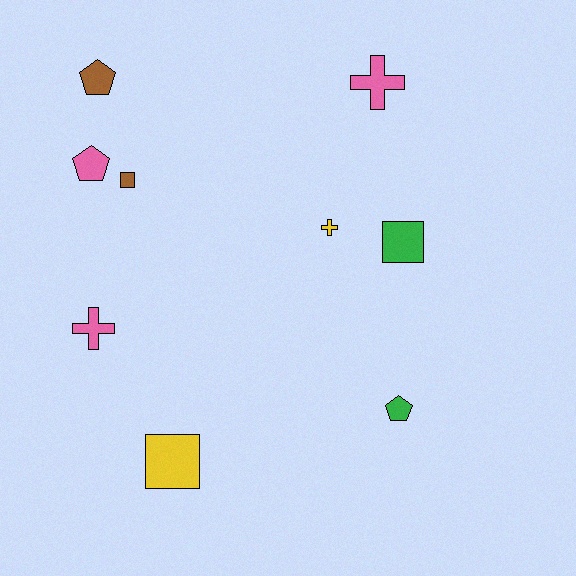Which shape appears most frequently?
Square, with 3 objects.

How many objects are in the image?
There are 9 objects.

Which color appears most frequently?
Pink, with 3 objects.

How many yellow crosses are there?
There is 1 yellow cross.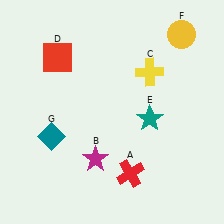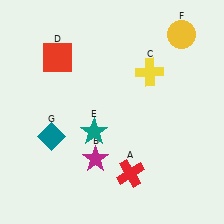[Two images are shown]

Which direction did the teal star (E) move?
The teal star (E) moved left.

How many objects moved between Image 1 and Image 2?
1 object moved between the two images.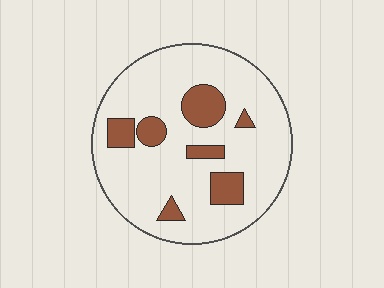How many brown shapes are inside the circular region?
7.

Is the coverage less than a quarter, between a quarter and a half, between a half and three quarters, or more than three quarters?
Less than a quarter.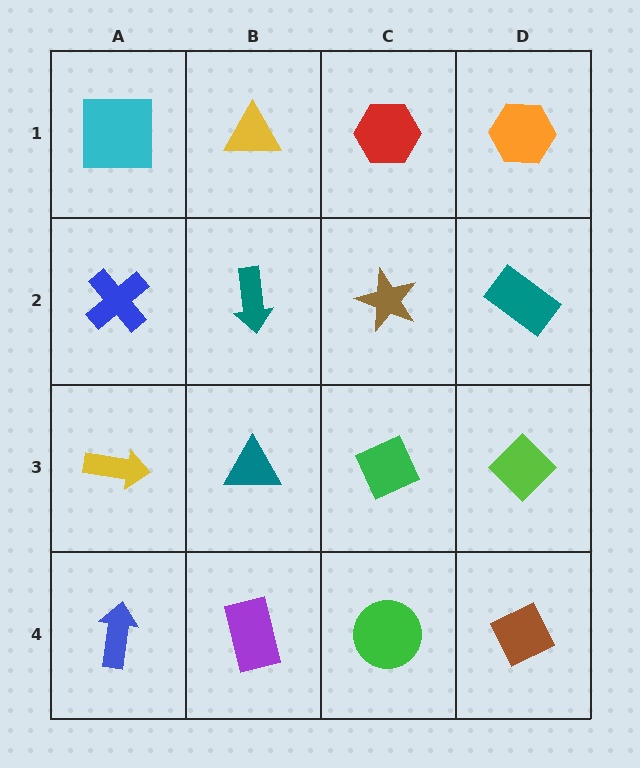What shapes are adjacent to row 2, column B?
A yellow triangle (row 1, column B), a teal triangle (row 3, column B), a blue cross (row 2, column A), a brown star (row 2, column C).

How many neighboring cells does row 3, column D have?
3.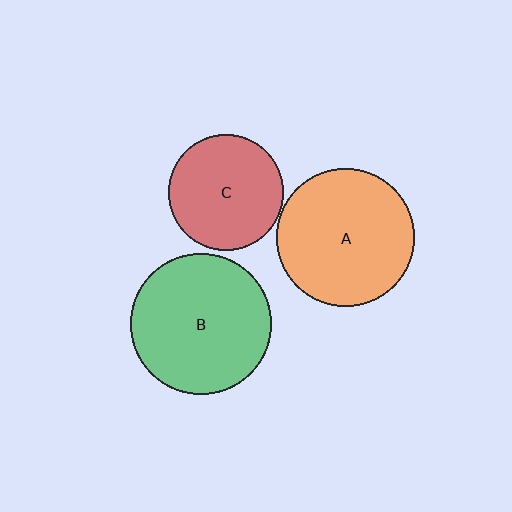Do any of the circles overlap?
No, none of the circles overlap.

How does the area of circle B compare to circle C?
Approximately 1.5 times.